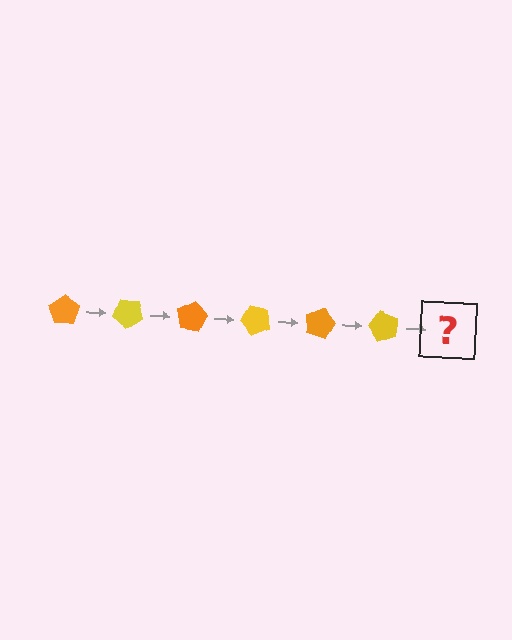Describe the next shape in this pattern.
It should be an orange pentagon, rotated 240 degrees from the start.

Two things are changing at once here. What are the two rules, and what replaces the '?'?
The two rules are that it rotates 40 degrees each step and the color cycles through orange and yellow. The '?' should be an orange pentagon, rotated 240 degrees from the start.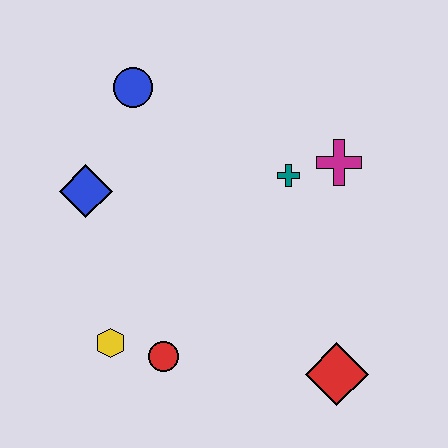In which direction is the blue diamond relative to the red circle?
The blue diamond is above the red circle.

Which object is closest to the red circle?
The yellow hexagon is closest to the red circle.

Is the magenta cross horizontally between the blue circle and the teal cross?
No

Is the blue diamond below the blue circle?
Yes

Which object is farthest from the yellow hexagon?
The magenta cross is farthest from the yellow hexagon.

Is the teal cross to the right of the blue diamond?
Yes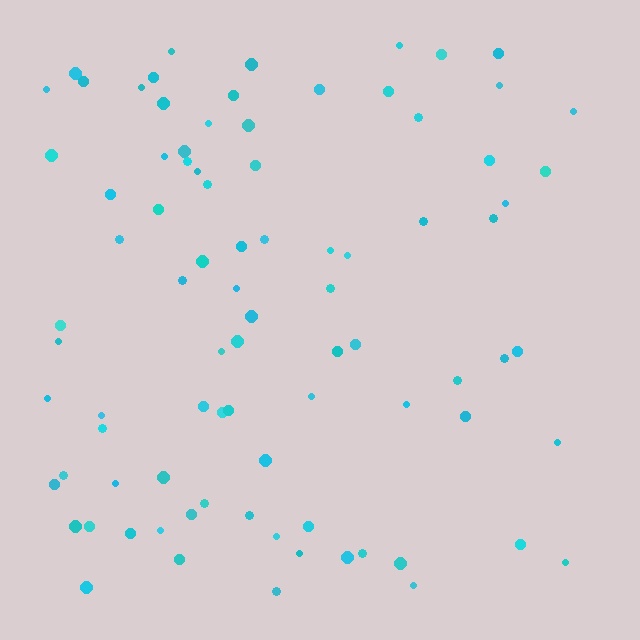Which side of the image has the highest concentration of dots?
The left.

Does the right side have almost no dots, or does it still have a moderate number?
Still a moderate number, just noticeably fewer than the left.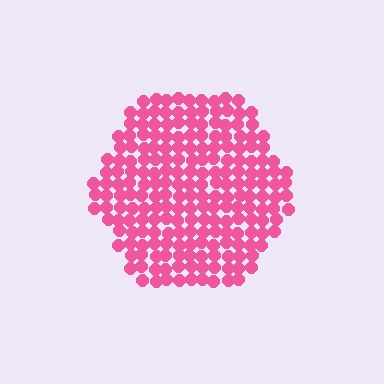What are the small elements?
The small elements are circles.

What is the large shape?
The large shape is a hexagon.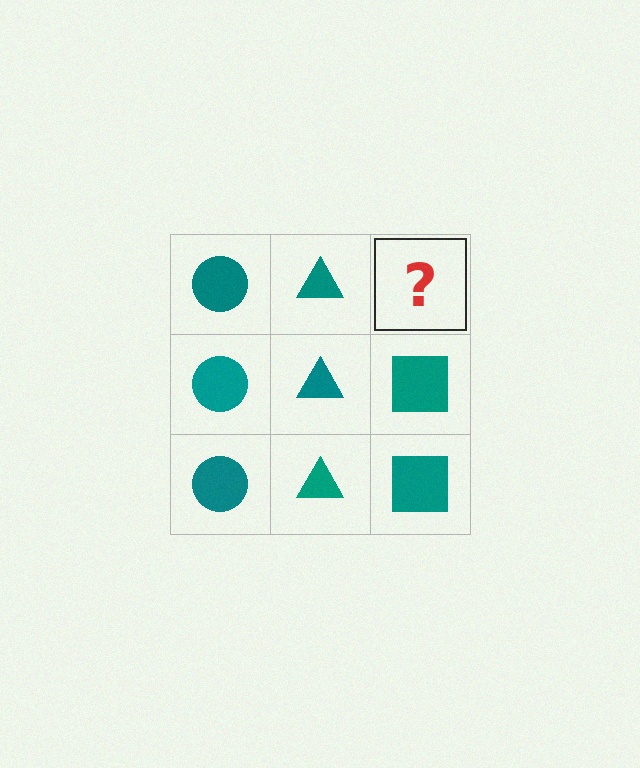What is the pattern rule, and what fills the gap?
The rule is that each column has a consistent shape. The gap should be filled with a teal square.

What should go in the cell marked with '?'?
The missing cell should contain a teal square.